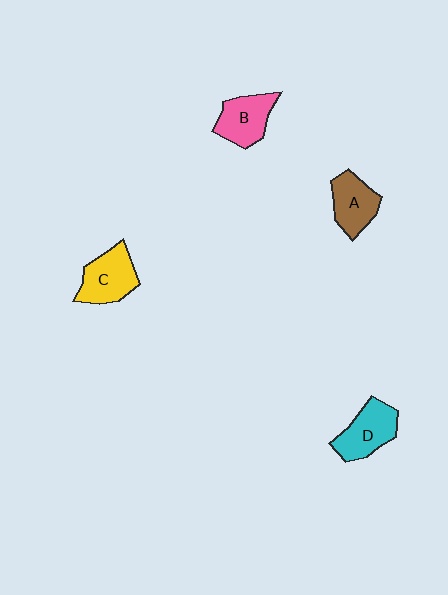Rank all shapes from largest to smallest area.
From largest to smallest: C (yellow), D (cyan), B (pink), A (brown).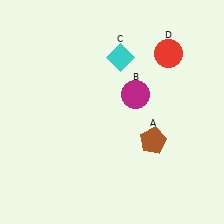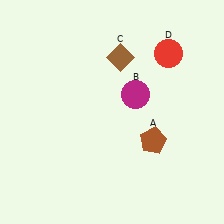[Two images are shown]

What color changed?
The diamond (C) changed from cyan in Image 1 to brown in Image 2.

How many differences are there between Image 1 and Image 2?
There is 1 difference between the two images.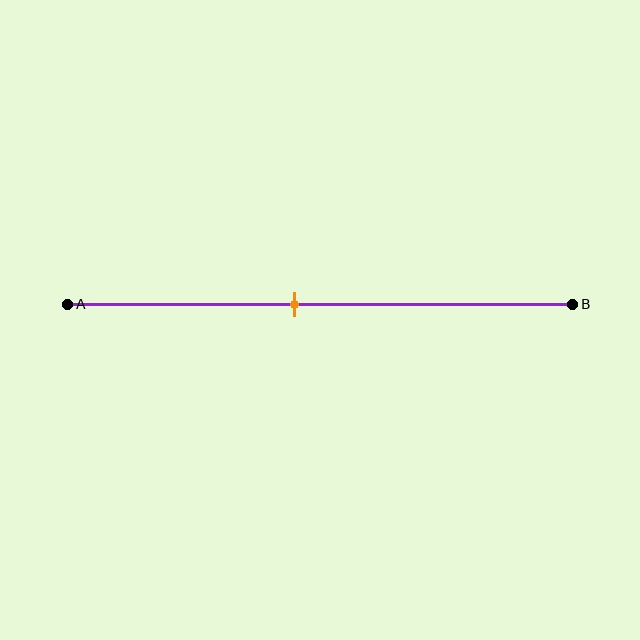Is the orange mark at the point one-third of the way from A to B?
No, the mark is at about 45% from A, not at the 33% one-third point.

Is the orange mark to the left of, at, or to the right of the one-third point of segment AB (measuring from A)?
The orange mark is to the right of the one-third point of segment AB.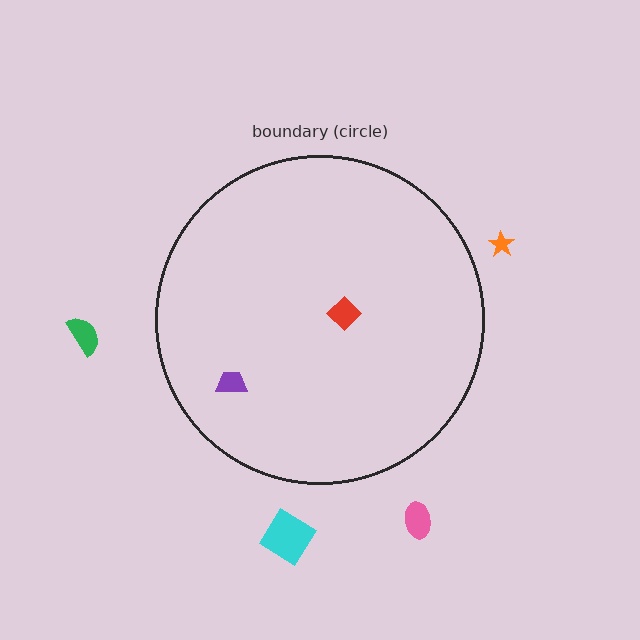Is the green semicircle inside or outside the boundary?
Outside.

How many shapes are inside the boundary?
2 inside, 4 outside.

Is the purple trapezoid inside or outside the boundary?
Inside.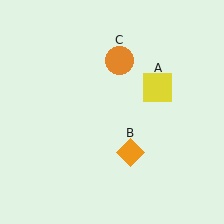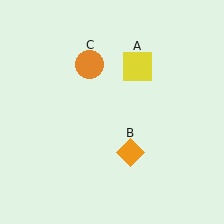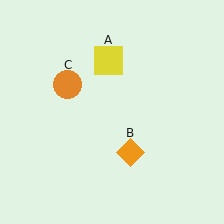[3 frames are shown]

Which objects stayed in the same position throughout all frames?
Orange diamond (object B) remained stationary.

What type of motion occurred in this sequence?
The yellow square (object A), orange circle (object C) rotated counterclockwise around the center of the scene.